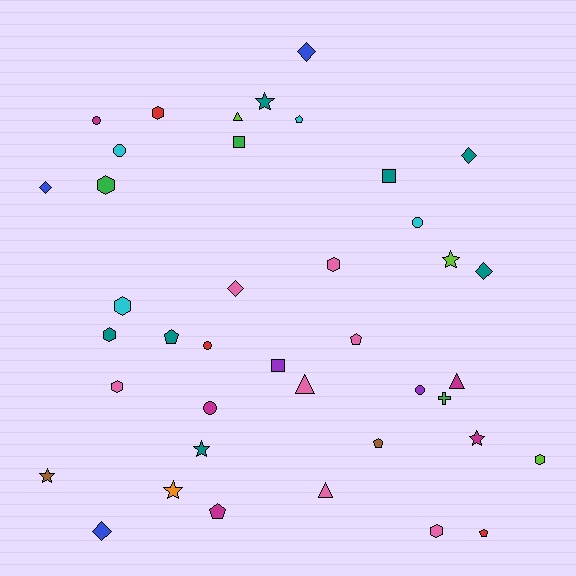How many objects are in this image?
There are 40 objects.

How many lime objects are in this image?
There are 3 lime objects.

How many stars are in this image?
There are 6 stars.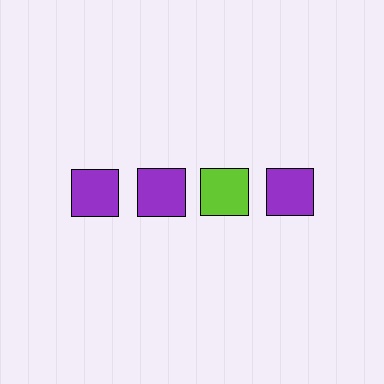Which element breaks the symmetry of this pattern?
The lime square in the top row, center column breaks the symmetry. All other shapes are purple squares.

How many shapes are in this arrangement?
There are 4 shapes arranged in a grid pattern.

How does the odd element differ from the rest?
It has a different color: lime instead of purple.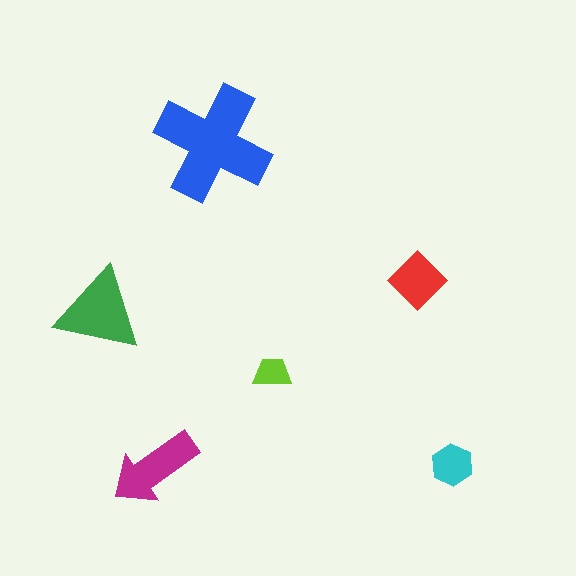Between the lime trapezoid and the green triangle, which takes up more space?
The green triangle.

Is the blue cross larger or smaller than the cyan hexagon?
Larger.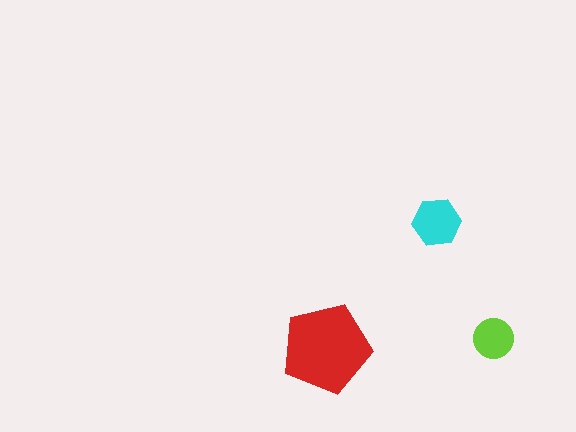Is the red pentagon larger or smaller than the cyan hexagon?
Larger.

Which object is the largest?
The red pentagon.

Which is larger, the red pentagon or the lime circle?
The red pentagon.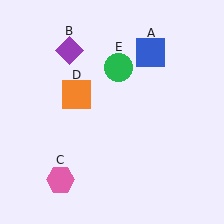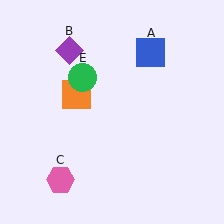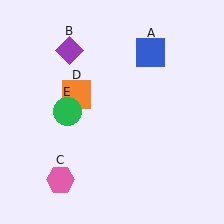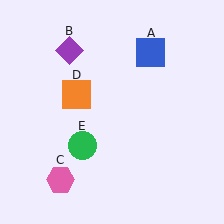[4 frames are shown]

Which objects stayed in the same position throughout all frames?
Blue square (object A) and purple diamond (object B) and pink hexagon (object C) and orange square (object D) remained stationary.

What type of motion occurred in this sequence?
The green circle (object E) rotated counterclockwise around the center of the scene.